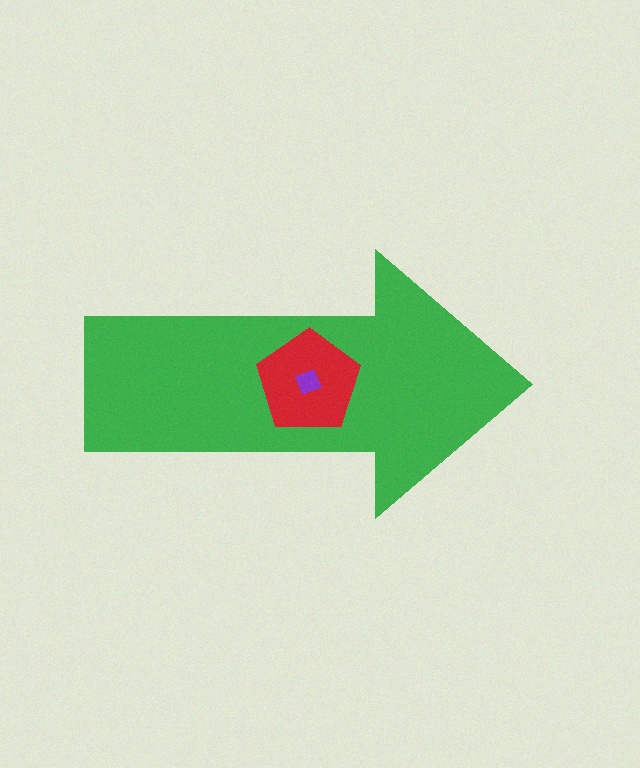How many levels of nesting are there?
3.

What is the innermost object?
The purple diamond.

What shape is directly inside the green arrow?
The red pentagon.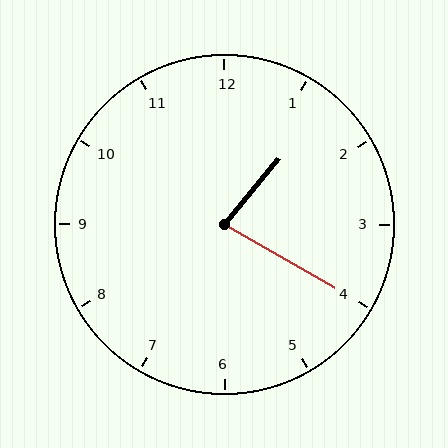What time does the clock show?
1:20.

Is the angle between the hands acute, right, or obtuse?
It is acute.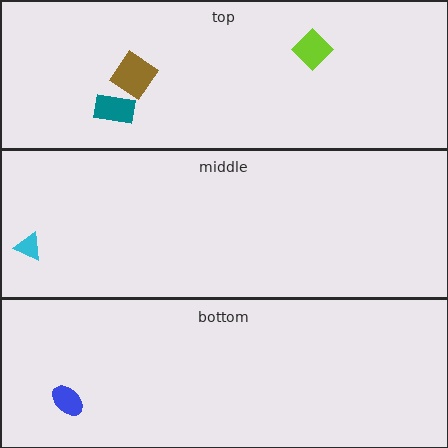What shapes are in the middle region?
The cyan triangle.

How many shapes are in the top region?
3.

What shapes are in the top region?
The teal rectangle, the lime diamond, the brown diamond.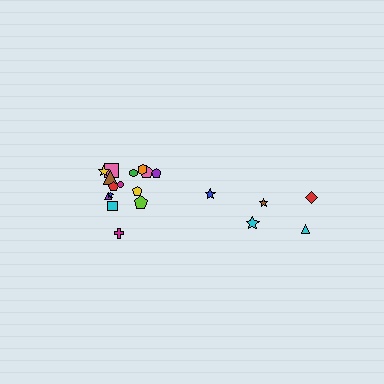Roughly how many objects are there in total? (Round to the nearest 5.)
Roughly 20 objects in total.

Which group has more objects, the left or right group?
The left group.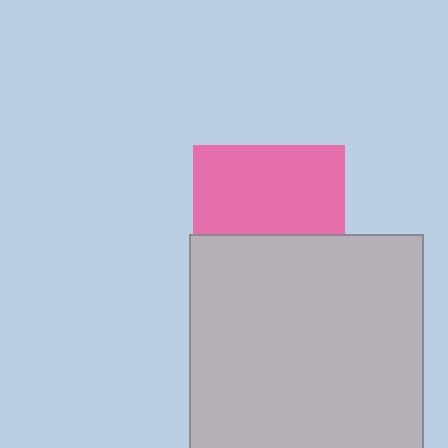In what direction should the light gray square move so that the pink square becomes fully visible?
The light gray square should move down. That is the shortest direction to clear the overlap and leave the pink square fully visible.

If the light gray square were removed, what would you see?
You would see the complete pink square.